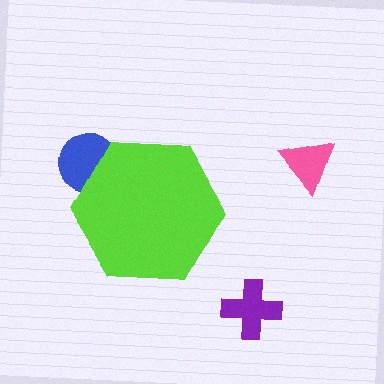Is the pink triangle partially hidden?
No, the pink triangle is fully visible.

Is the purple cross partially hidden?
No, the purple cross is fully visible.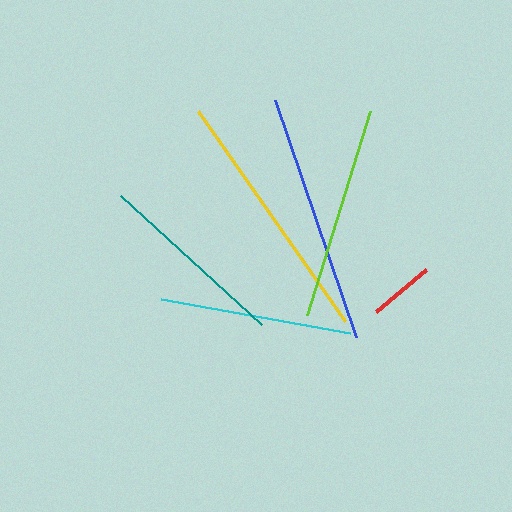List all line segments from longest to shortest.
From longest to shortest: yellow, blue, lime, cyan, teal, red.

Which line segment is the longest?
The yellow line is the longest at approximately 256 pixels.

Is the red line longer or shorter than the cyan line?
The cyan line is longer than the red line.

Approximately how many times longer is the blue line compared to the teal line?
The blue line is approximately 1.3 times the length of the teal line.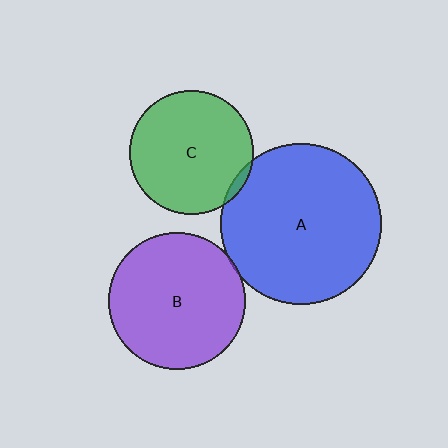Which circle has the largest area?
Circle A (blue).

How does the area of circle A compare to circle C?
Approximately 1.7 times.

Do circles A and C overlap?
Yes.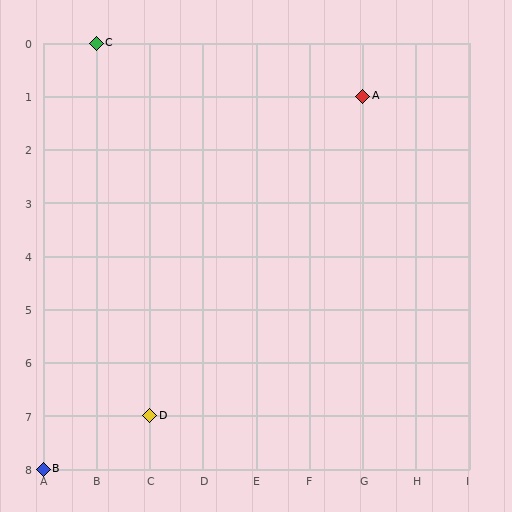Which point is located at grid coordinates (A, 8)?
Point B is at (A, 8).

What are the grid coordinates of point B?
Point B is at grid coordinates (A, 8).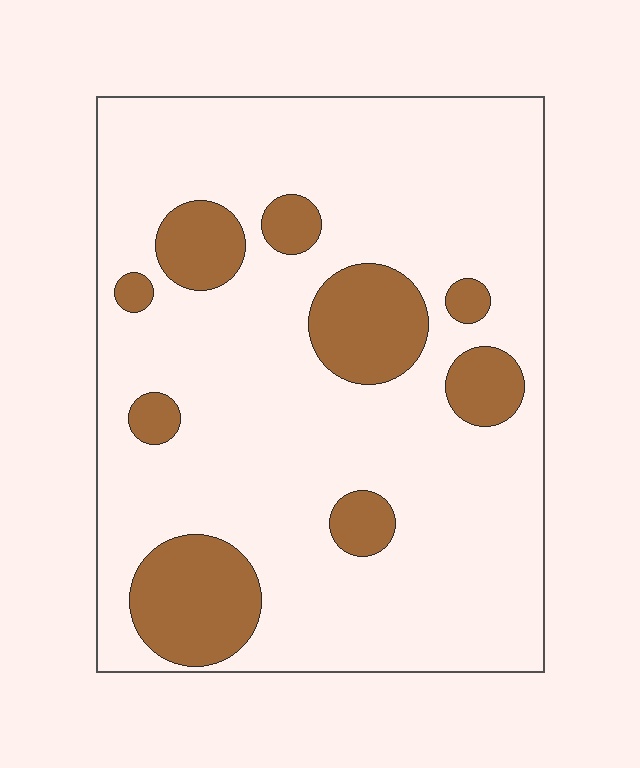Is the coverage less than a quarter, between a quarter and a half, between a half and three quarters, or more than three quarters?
Less than a quarter.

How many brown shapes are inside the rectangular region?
9.